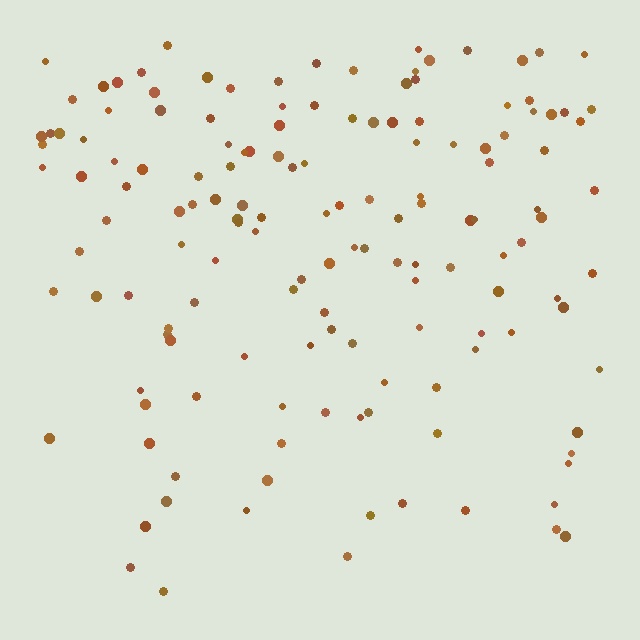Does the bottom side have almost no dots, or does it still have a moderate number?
Still a moderate number, just noticeably fewer than the top.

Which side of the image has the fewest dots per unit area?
The bottom.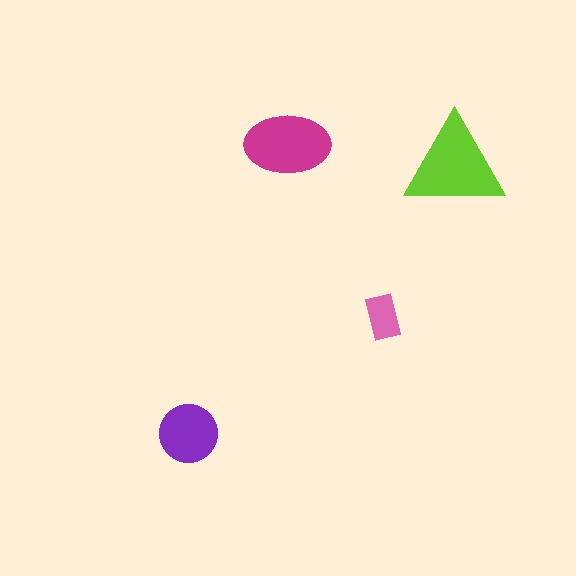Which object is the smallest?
The pink rectangle.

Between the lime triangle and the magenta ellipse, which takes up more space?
The lime triangle.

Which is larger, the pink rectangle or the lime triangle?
The lime triangle.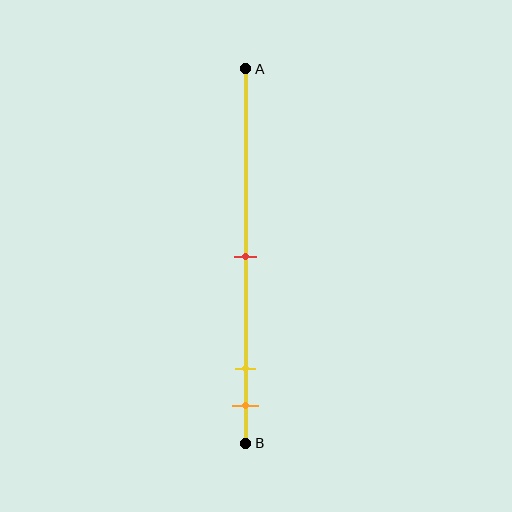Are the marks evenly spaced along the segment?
No, the marks are not evenly spaced.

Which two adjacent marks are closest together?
The yellow and orange marks are the closest adjacent pair.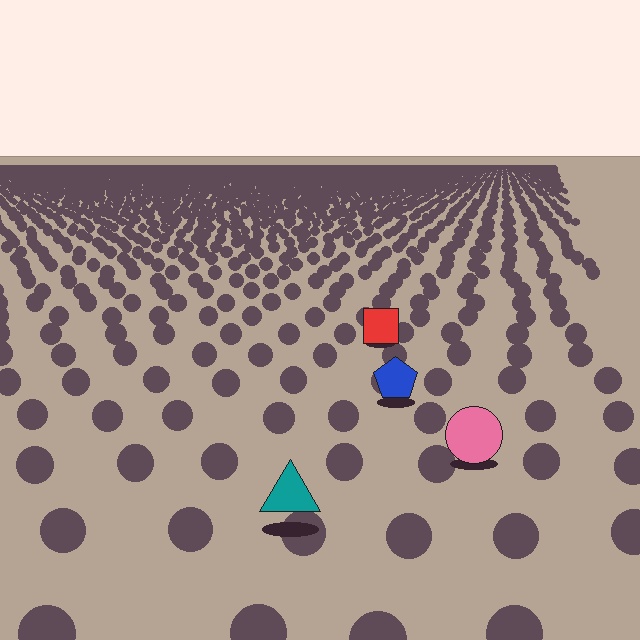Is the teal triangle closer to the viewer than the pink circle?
Yes. The teal triangle is closer — you can tell from the texture gradient: the ground texture is coarser near it.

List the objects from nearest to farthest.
From nearest to farthest: the teal triangle, the pink circle, the blue pentagon, the red square.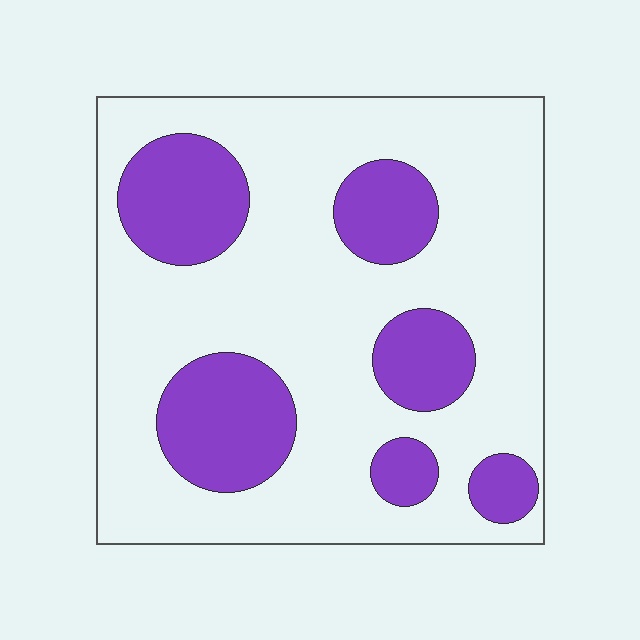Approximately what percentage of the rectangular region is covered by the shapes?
Approximately 25%.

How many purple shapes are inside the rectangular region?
6.